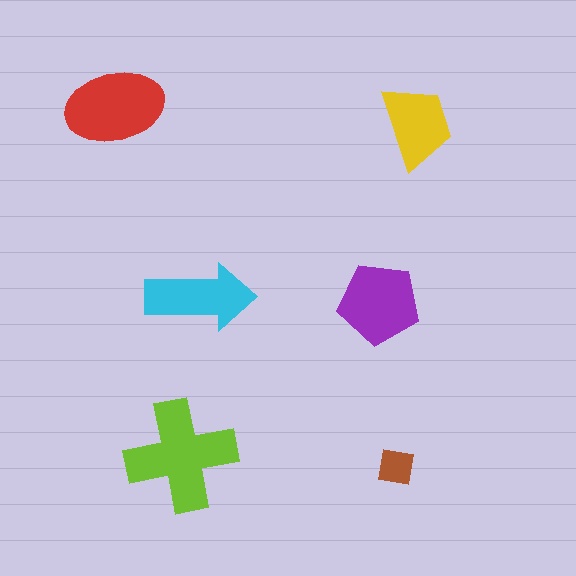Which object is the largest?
The lime cross.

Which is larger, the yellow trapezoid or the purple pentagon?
The purple pentagon.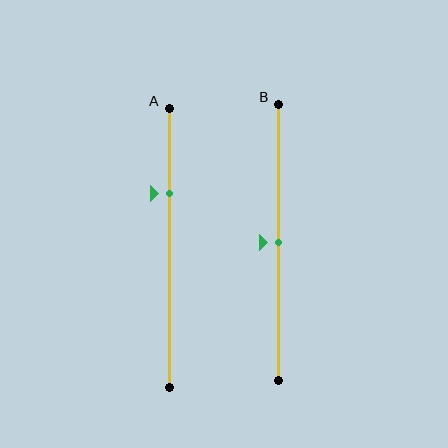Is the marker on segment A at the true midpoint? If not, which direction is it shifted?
No, the marker on segment A is shifted upward by about 19% of the segment length.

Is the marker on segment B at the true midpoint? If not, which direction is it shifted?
Yes, the marker on segment B is at the true midpoint.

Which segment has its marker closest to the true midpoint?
Segment B has its marker closest to the true midpoint.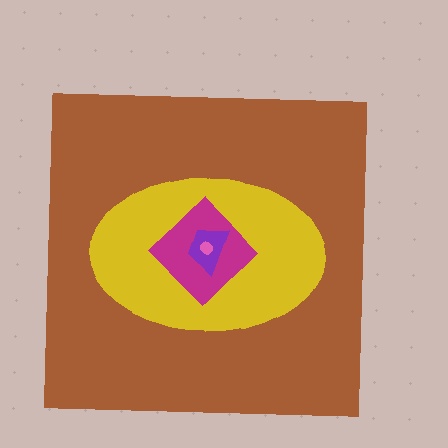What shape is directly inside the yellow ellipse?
The magenta diamond.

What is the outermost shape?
The brown square.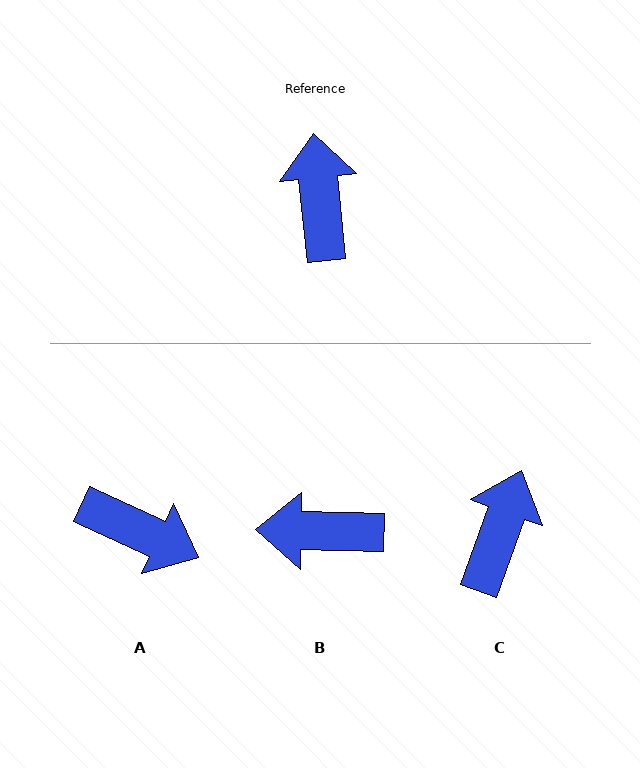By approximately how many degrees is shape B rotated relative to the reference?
Approximately 83 degrees counter-clockwise.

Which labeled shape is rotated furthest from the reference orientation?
A, about 120 degrees away.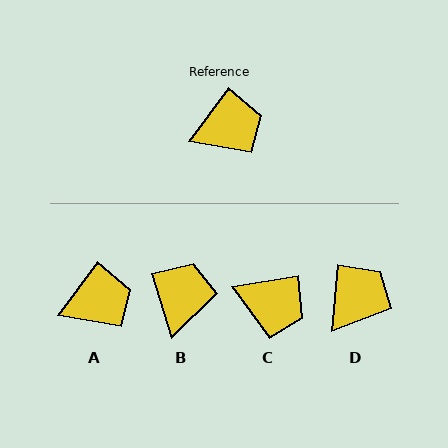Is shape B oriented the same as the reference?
No, it is off by about 54 degrees.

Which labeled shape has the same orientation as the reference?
A.